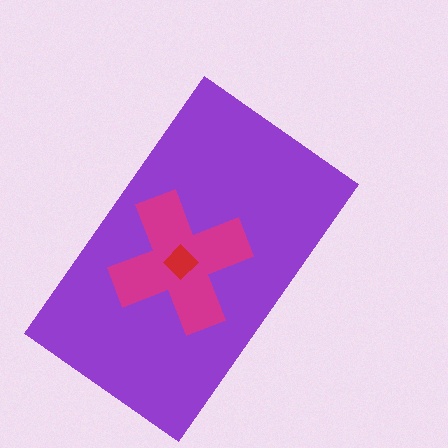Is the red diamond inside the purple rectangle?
Yes.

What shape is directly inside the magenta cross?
The red diamond.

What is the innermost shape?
The red diamond.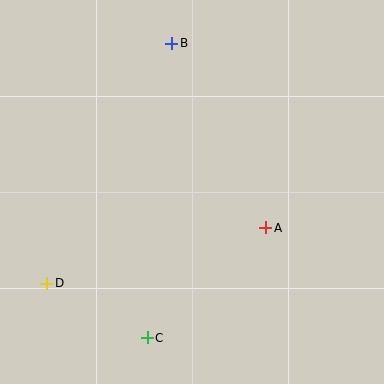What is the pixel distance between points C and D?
The distance between C and D is 114 pixels.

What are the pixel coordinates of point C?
Point C is at (147, 338).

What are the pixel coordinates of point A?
Point A is at (266, 228).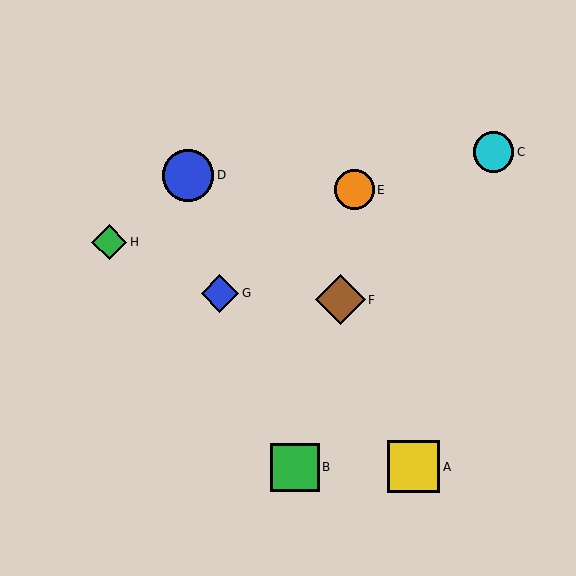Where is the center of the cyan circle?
The center of the cyan circle is at (494, 152).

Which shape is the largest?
The yellow square (labeled A) is the largest.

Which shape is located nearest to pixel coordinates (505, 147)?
The cyan circle (labeled C) at (494, 152) is nearest to that location.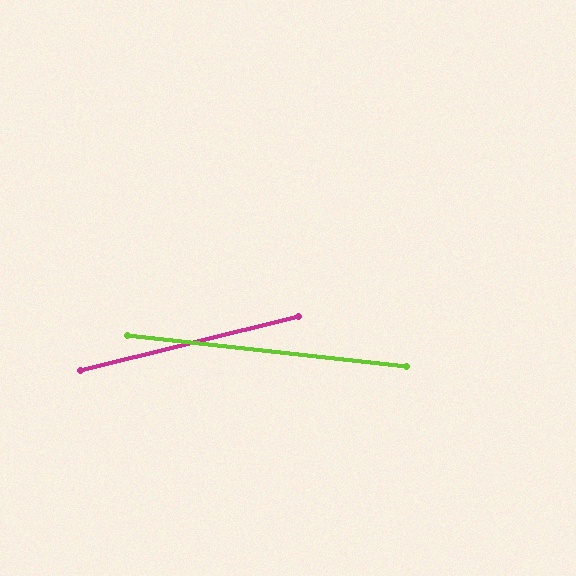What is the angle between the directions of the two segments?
Approximately 20 degrees.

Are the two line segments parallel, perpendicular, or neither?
Neither parallel nor perpendicular — they differ by about 20°.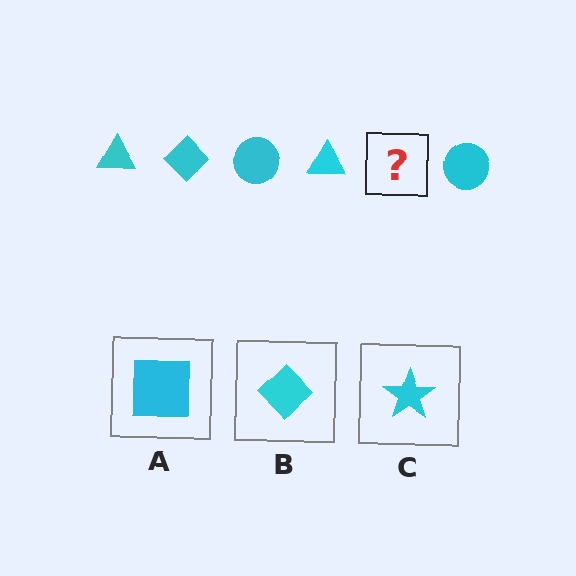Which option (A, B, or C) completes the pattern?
B.